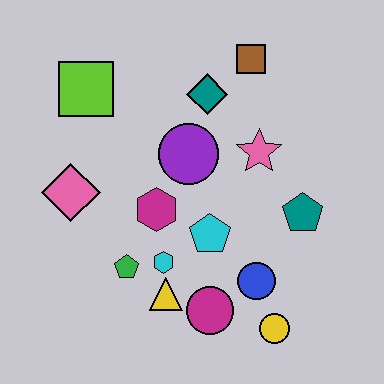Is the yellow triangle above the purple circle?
No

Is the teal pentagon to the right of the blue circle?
Yes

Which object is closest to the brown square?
The teal diamond is closest to the brown square.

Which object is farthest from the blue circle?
The lime square is farthest from the blue circle.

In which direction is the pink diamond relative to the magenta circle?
The pink diamond is to the left of the magenta circle.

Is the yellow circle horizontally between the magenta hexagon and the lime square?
No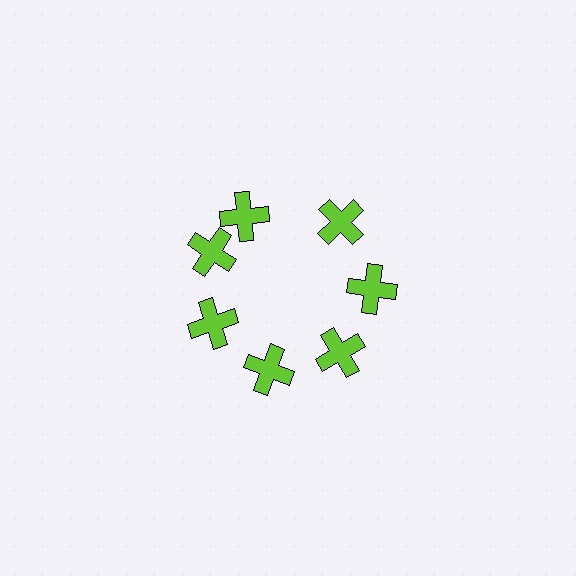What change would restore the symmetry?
The symmetry would be restored by rotating it back into even spacing with its neighbors so that all 7 crosses sit at equal angles and equal distance from the center.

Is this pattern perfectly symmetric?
No. The 7 lime crosses are arranged in a ring, but one element near the 12 o'clock position is rotated out of alignment along the ring, breaking the 7-fold rotational symmetry.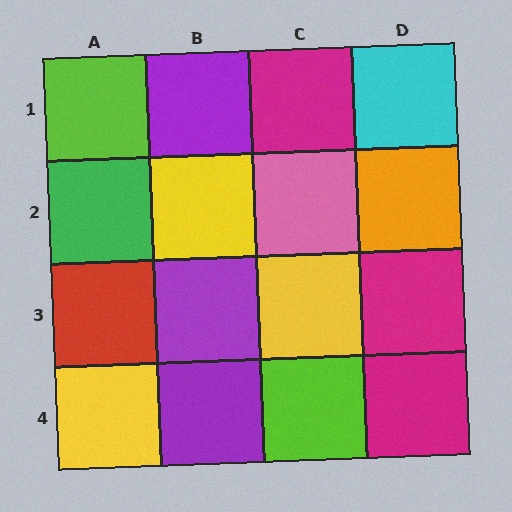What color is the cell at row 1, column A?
Lime.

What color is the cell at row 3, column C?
Yellow.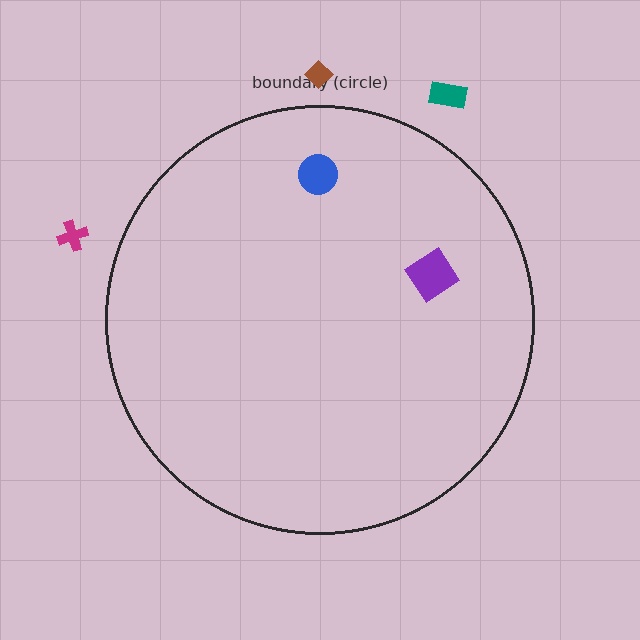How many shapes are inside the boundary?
2 inside, 3 outside.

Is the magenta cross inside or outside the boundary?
Outside.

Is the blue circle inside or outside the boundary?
Inside.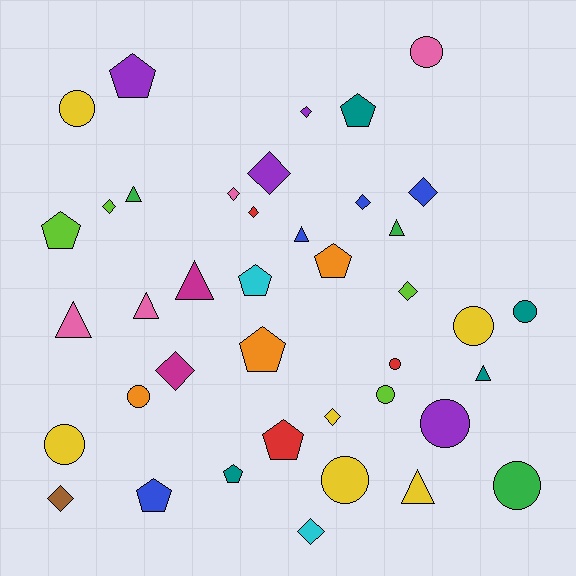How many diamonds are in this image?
There are 12 diamonds.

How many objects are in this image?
There are 40 objects.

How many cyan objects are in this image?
There are 2 cyan objects.